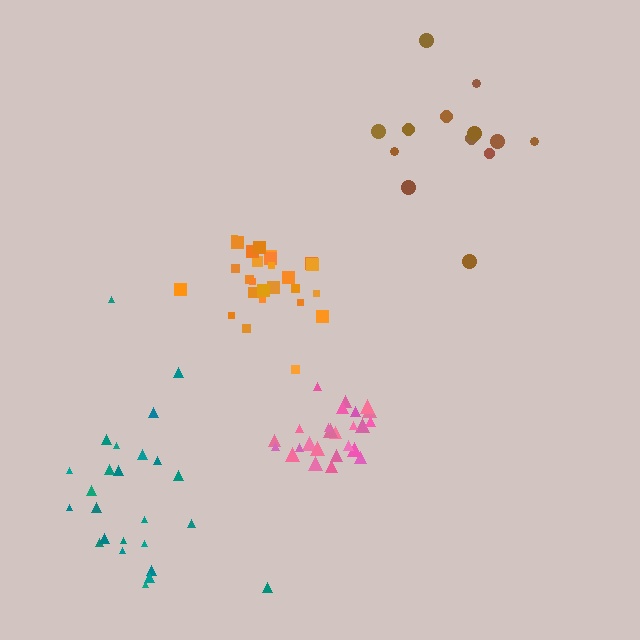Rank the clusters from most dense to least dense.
orange, pink, teal, brown.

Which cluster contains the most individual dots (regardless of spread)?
Orange (28).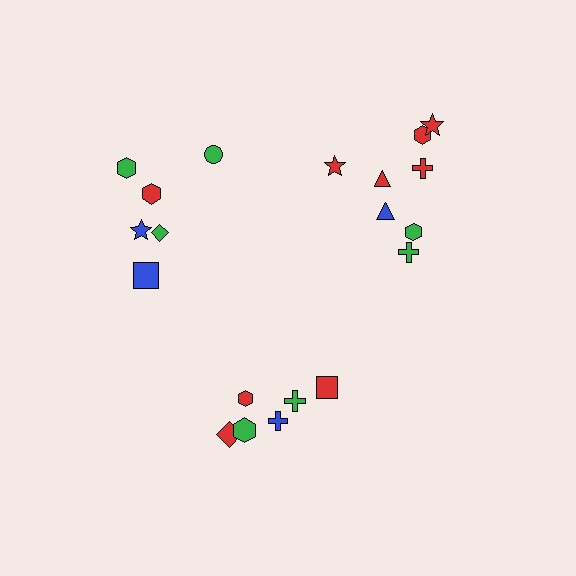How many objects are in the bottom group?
There are 6 objects.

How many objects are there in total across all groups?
There are 20 objects.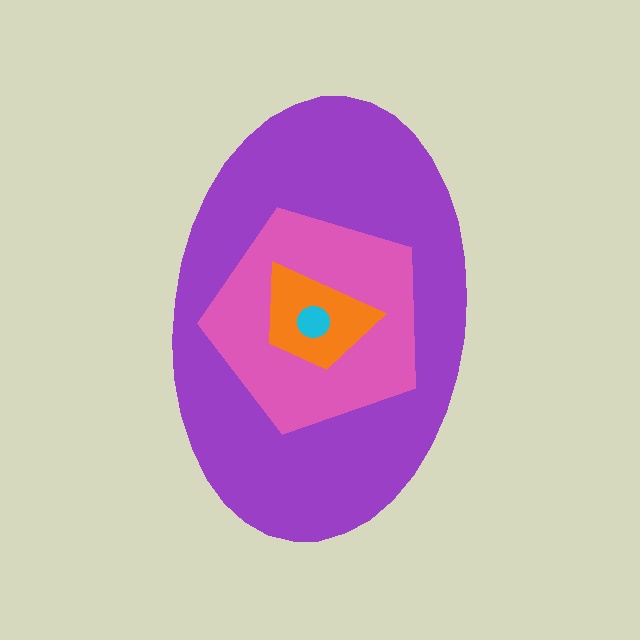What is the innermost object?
The cyan circle.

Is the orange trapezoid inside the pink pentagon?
Yes.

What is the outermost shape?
The purple ellipse.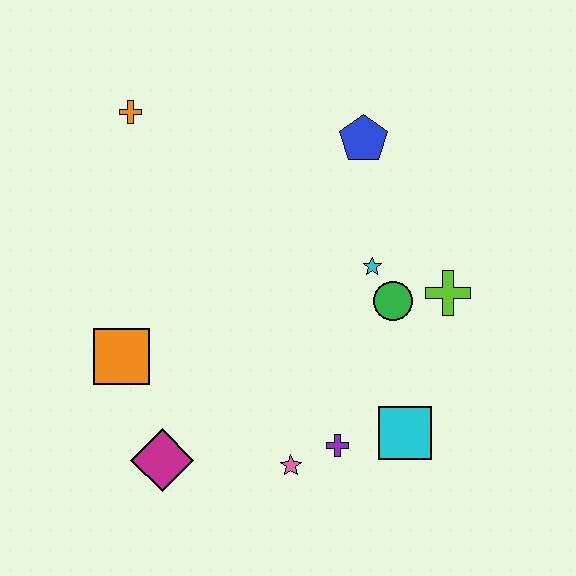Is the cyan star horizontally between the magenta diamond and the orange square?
No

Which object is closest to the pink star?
The purple cross is closest to the pink star.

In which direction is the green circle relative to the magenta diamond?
The green circle is to the right of the magenta diamond.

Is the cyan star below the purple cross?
No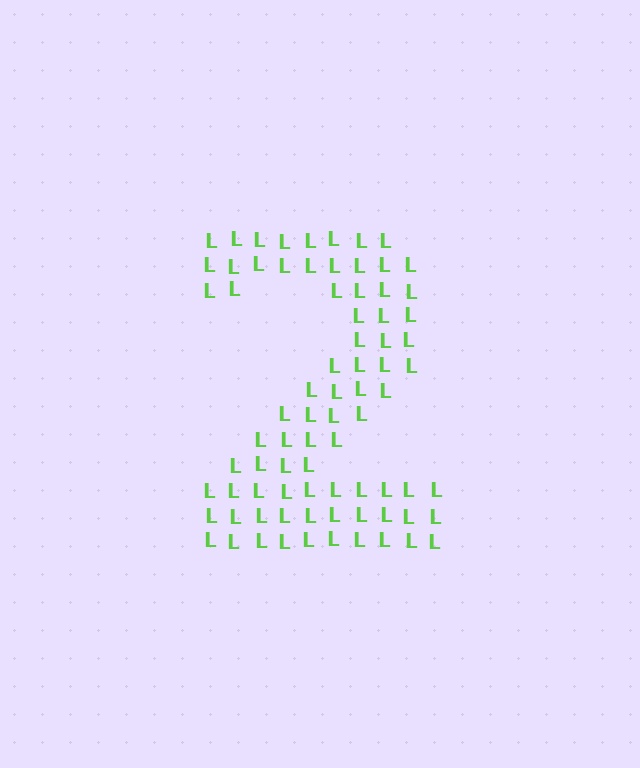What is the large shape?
The large shape is the digit 2.